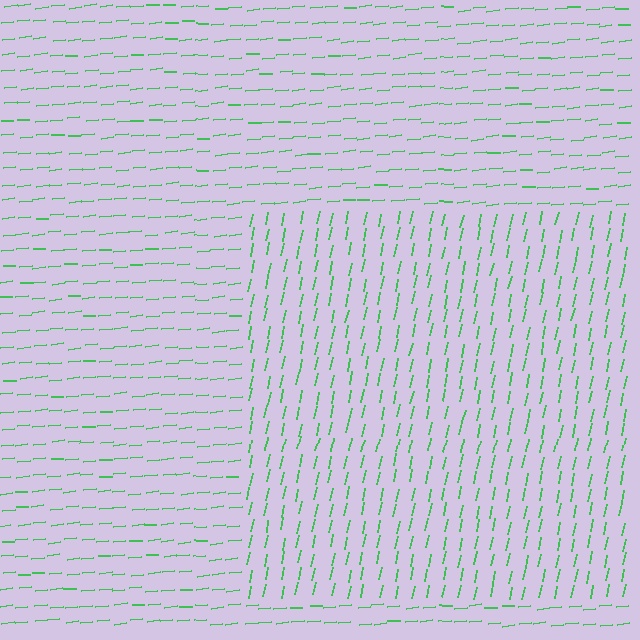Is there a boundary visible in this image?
Yes, there is a texture boundary formed by a change in line orientation.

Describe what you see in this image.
The image is filled with small green line segments. A rectangle region in the image has lines oriented differently from the surrounding lines, creating a visible texture boundary.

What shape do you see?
I see a rectangle.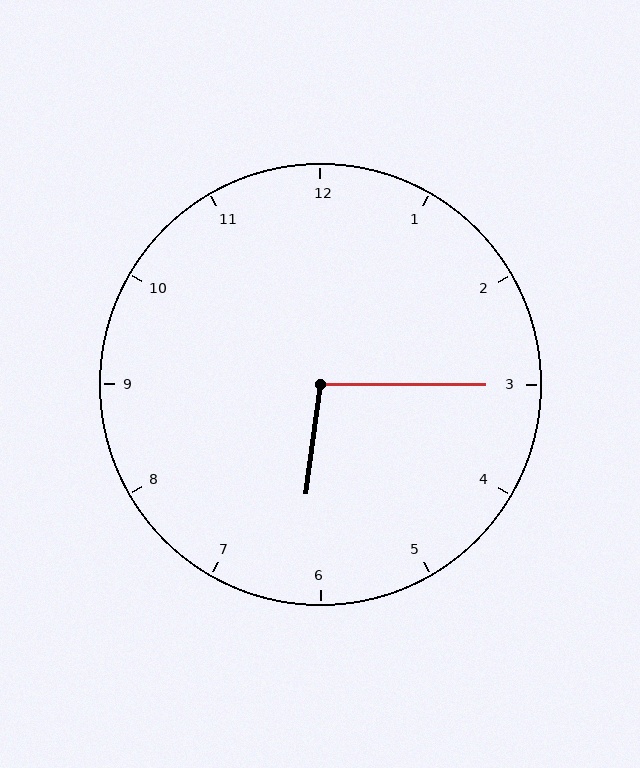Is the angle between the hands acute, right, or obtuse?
It is obtuse.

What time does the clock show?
6:15.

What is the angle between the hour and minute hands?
Approximately 98 degrees.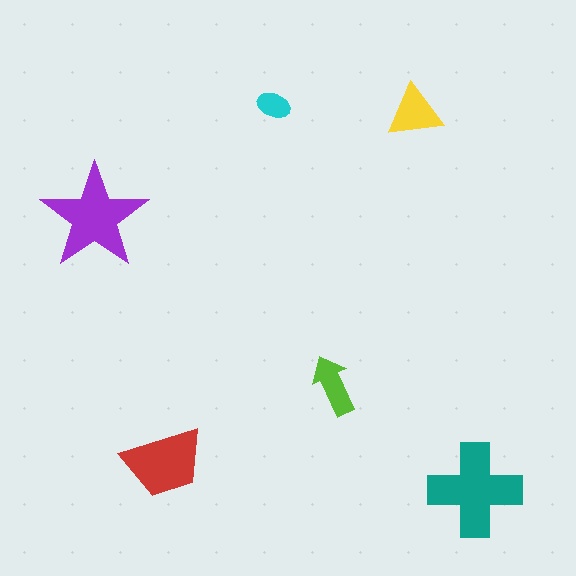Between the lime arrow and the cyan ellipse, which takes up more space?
The lime arrow.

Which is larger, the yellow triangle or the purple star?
The purple star.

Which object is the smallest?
The cyan ellipse.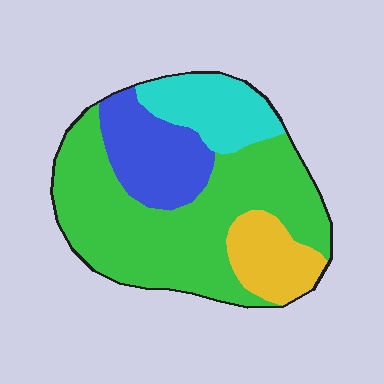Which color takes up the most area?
Green, at roughly 55%.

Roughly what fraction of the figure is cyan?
Cyan takes up about one sixth (1/6) of the figure.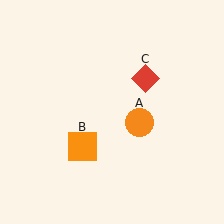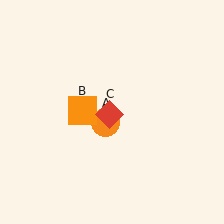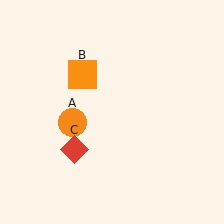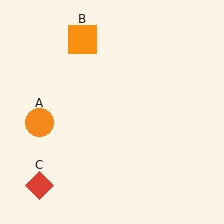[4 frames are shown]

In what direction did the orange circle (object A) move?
The orange circle (object A) moved left.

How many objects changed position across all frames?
3 objects changed position: orange circle (object A), orange square (object B), red diamond (object C).